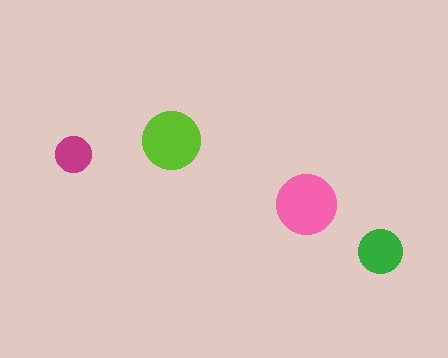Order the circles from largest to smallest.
the pink one, the lime one, the green one, the magenta one.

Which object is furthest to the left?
The magenta circle is leftmost.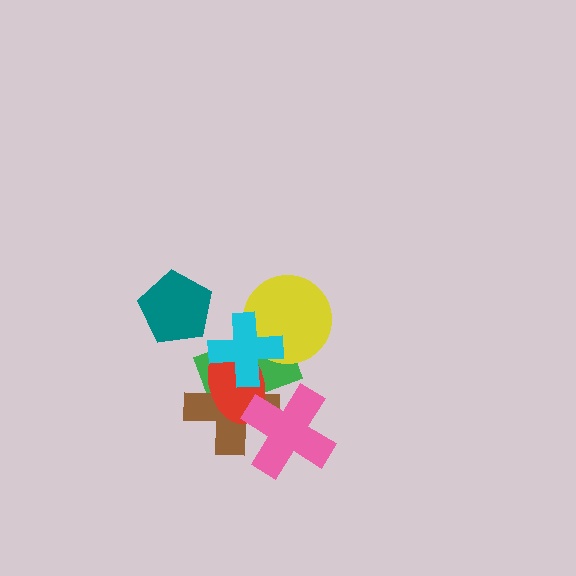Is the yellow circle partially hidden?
Yes, it is partially covered by another shape.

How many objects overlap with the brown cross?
4 objects overlap with the brown cross.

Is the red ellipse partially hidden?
Yes, it is partially covered by another shape.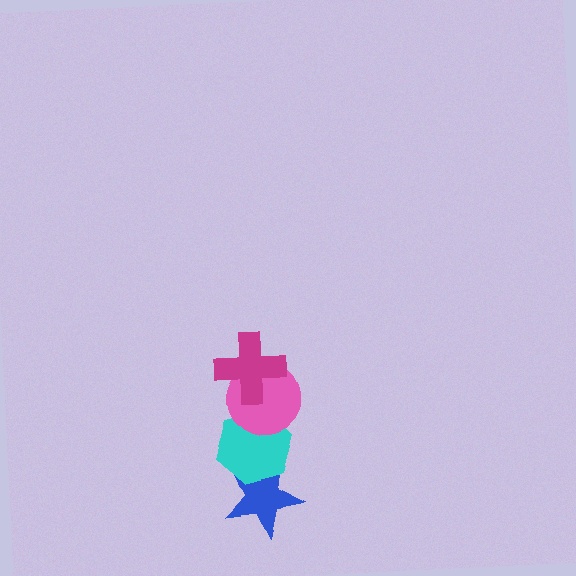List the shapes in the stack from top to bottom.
From top to bottom: the magenta cross, the pink circle, the cyan hexagon, the blue star.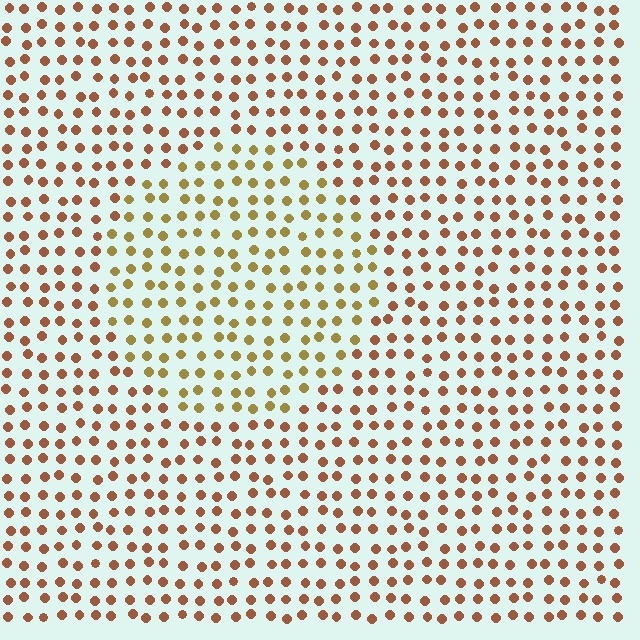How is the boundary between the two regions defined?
The boundary is defined purely by a slight shift in hue (about 32 degrees). Spacing, size, and orientation are identical on both sides.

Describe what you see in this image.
The image is filled with small brown elements in a uniform arrangement. A circle-shaped region is visible where the elements are tinted to a slightly different hue, forming a subtle color boundary.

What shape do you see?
I see a circle.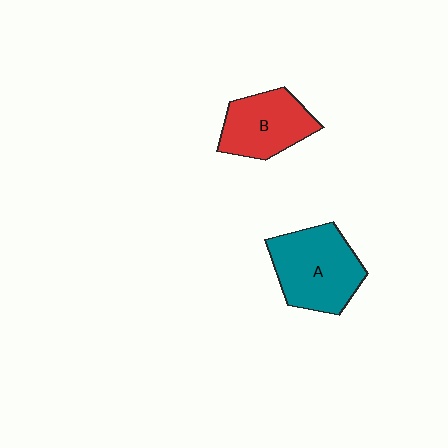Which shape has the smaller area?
Shape B (red).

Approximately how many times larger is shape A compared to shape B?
Approximately 1.3 times.